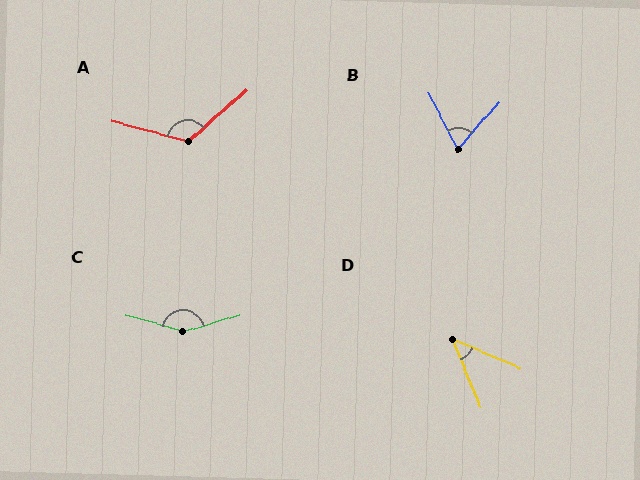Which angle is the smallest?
D, at approximately 44 degrees.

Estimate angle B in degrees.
Approximately 69 degrees.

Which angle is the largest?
C, at approximately 148 degrees.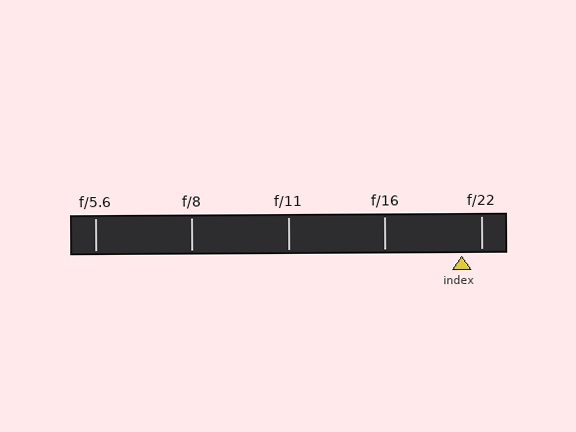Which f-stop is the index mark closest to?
The index mark is closest to f/22.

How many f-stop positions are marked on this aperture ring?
There are 5 f-stop positions marked.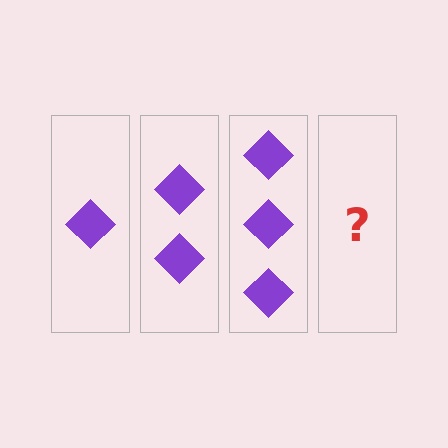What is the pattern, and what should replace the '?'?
The pattern is that each step adds one more diamond. The '?' should be 4 diamonds.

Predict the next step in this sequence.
The next step is 4 diamonds.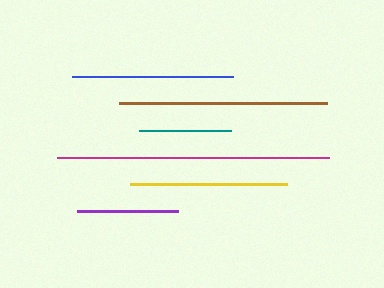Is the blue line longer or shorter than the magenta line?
The magenta line is longer than the blue line.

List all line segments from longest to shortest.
From longest to shortest: magenta, brown, blue, yellow, purple, teal.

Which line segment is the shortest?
The teal line is the shortest at approximately 93 pixels.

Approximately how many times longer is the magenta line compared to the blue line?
The magenta line is approximately 1.7 times the length of the blue line.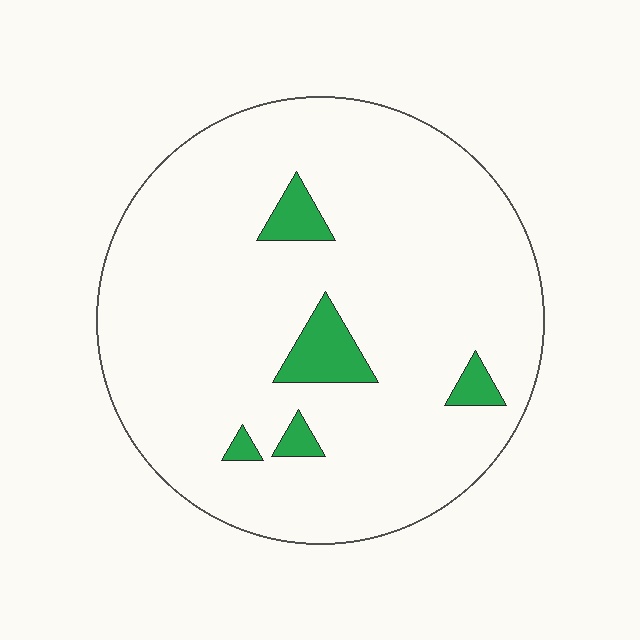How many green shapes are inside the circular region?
5.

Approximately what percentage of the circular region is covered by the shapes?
Approximately 5%.